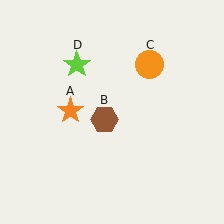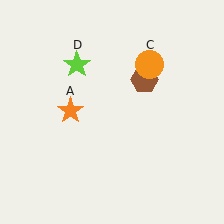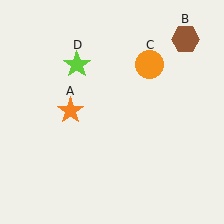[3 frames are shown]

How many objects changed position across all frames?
1 object changed position: brown hexagon (object B).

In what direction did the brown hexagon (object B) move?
The brown hexagon (object B) moved up and to the right.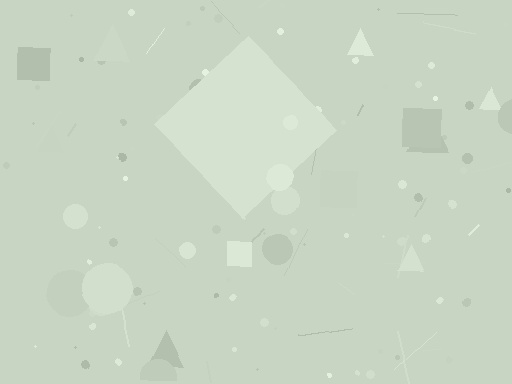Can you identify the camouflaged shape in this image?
The camouflaged shape is a diamond.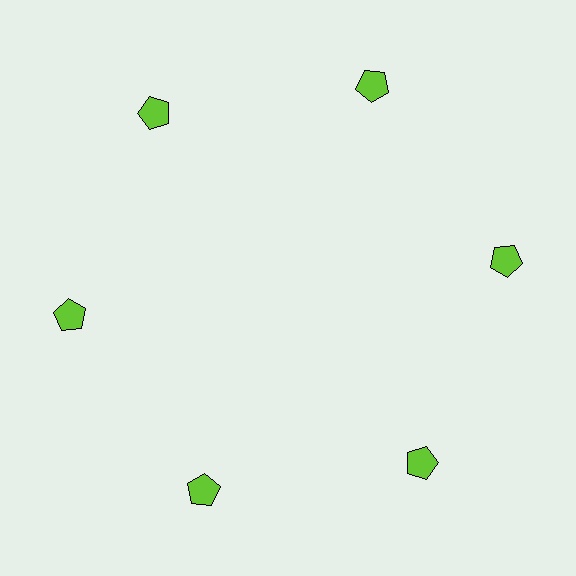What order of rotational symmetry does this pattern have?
This pattern has 6-fold rotational symmetry.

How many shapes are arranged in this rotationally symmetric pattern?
There are 6 shapes, arranged in 6 groups of 1.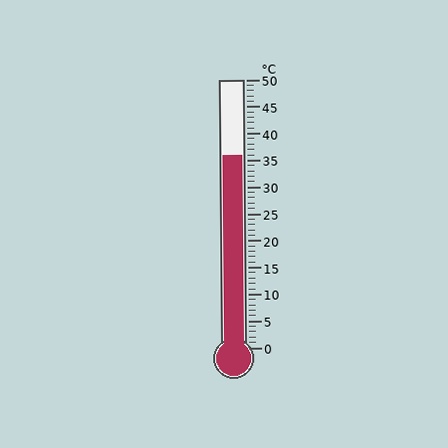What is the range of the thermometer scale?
The thermometer scale ranges from 0°C to 50°C.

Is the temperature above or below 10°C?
The temperature is above 10°C.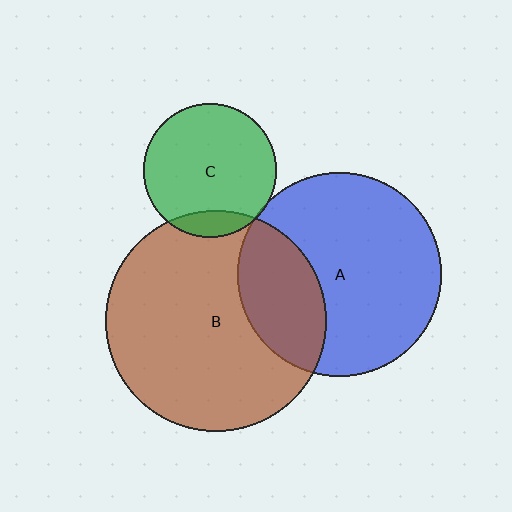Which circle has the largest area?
Circle B (brown).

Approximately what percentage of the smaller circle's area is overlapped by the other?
Approximately 5%.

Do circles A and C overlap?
Yes.